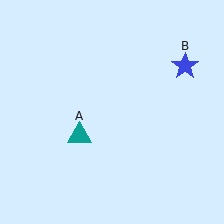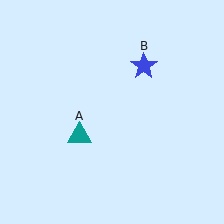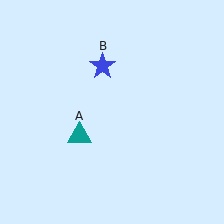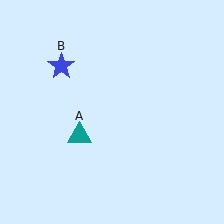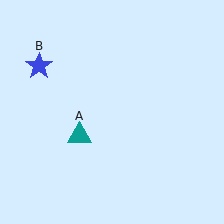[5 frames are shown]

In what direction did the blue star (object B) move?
The blue star (object B) moved left.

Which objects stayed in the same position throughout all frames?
Teal triangle (object A) remained stationary.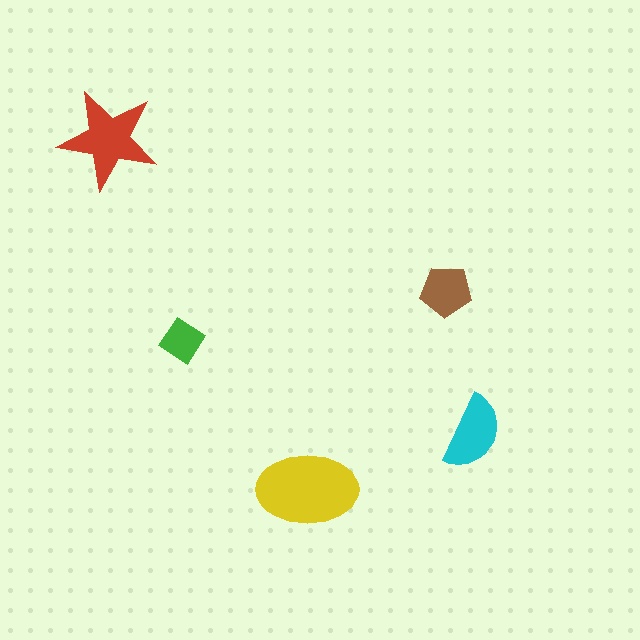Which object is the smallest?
The green diamond.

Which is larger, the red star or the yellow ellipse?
The yellow ellipse.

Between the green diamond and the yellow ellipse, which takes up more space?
The yellow ellipse.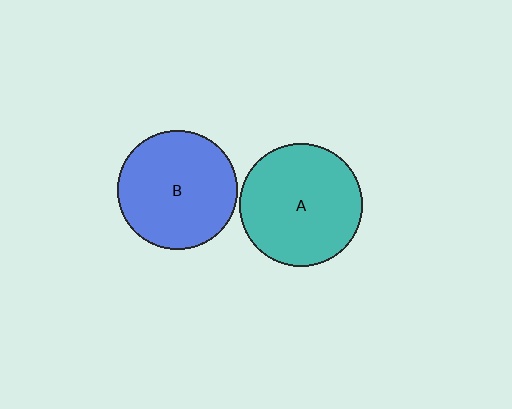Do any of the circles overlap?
No, none of the circles overlap.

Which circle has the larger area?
Circle A (teal).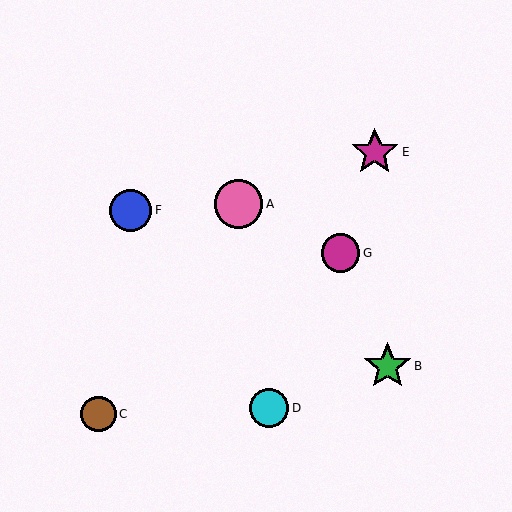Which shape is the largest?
The pink circle (labeled A) is the largest.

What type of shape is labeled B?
Shape B is a green star.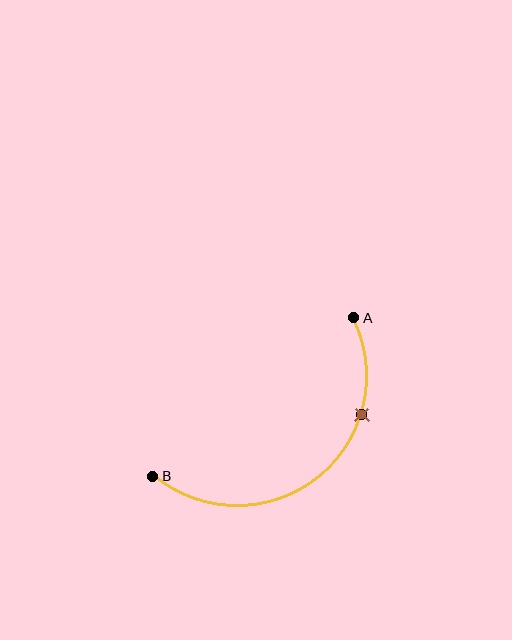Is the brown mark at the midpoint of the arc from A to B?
No. The brown mark lies on the arc but is closer to endpoint A. The arc midpoint would be at the point on the curve equidistant along the arc from both A and B.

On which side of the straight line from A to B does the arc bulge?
The arc bulges below and to the right of the straight line connecting A and B.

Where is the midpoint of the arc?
The arc midpoint is the point on the curve farthest from the straight line joining A and B. It sits below and to the right of that line.